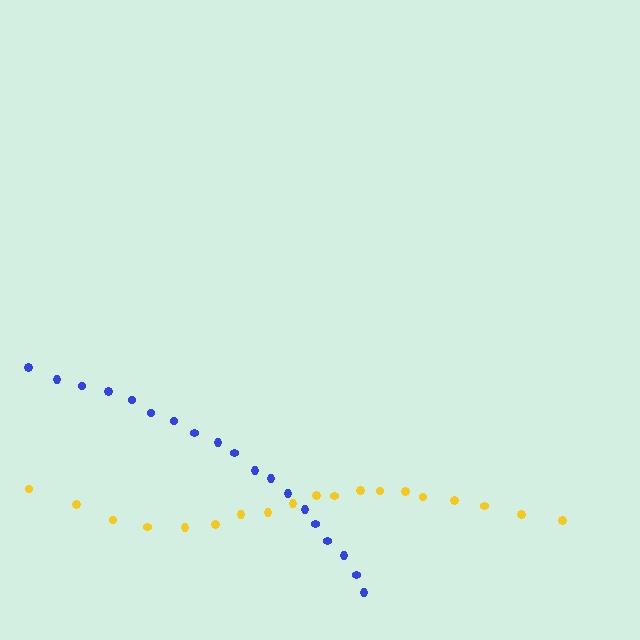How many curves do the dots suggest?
There are 2 distinct paths.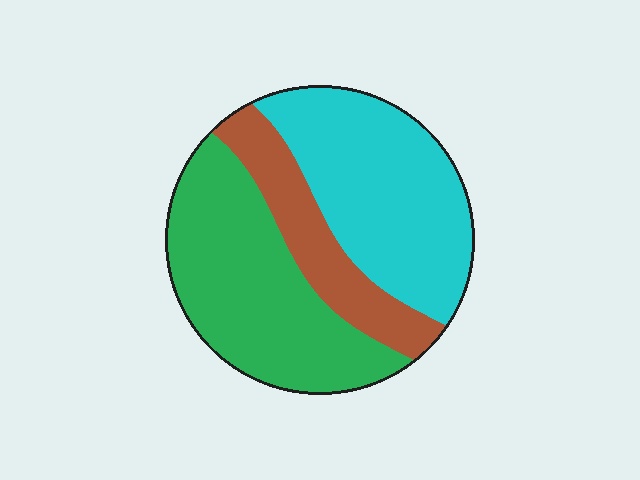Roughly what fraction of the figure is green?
Green takes up between a third and a half of the figure.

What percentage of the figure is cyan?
Cyan covers roughly 40% of the figure.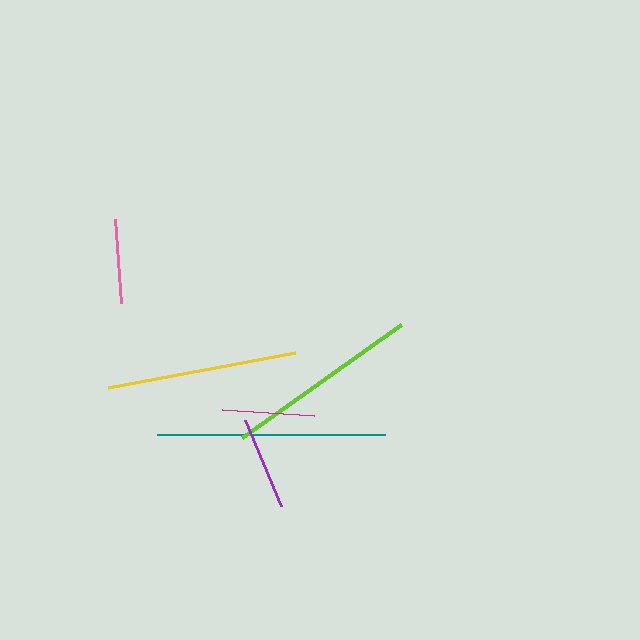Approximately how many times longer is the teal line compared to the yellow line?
The teal line is approximately 1.2 times the length of the yellow line.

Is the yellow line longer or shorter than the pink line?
The yellow line is longer than the pink line.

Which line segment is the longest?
The teal line is the longest at approximately 228 pixels.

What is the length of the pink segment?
The pink segment is approximately 84 pixels long.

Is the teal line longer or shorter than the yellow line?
The teal line is longer than the yellow line.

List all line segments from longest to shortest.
From longest to shortest: teal, lime, yellow, purple, magenta, pink.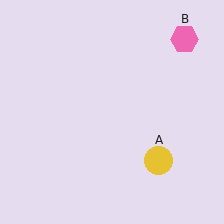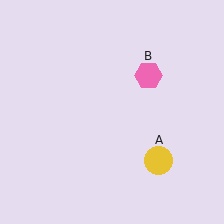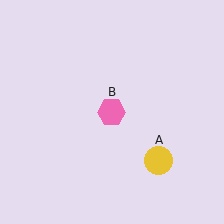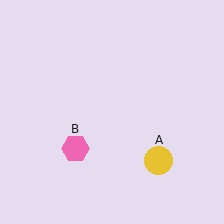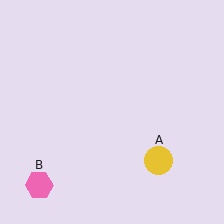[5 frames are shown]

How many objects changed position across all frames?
1 object changed position: pink hexagon (object B).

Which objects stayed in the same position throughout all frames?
Yellow circle (object A) remained stationary.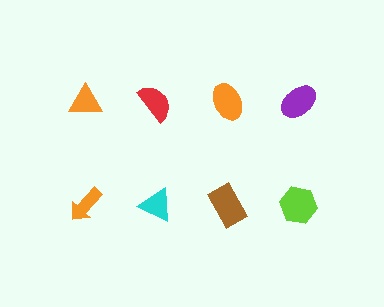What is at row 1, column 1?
An orange triangle.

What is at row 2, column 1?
An orange arrow.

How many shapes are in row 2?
4 shapes.